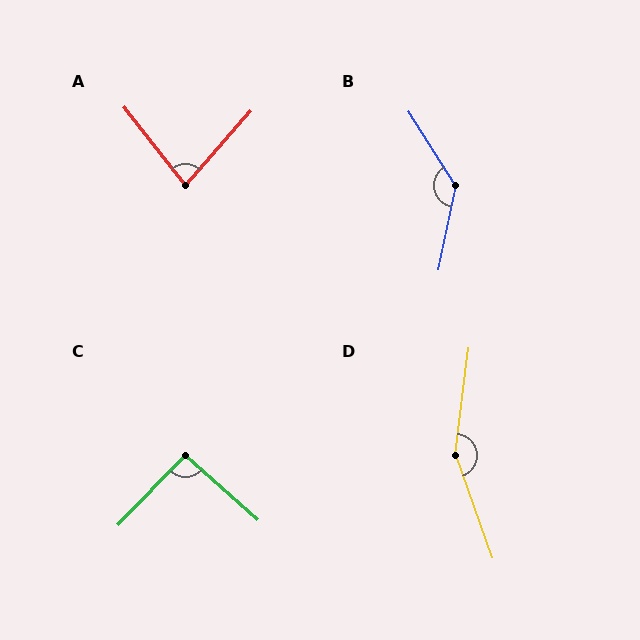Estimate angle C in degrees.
Approximately 92 degrees.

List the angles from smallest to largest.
A (79°), C (92°), B (136°), D (153°).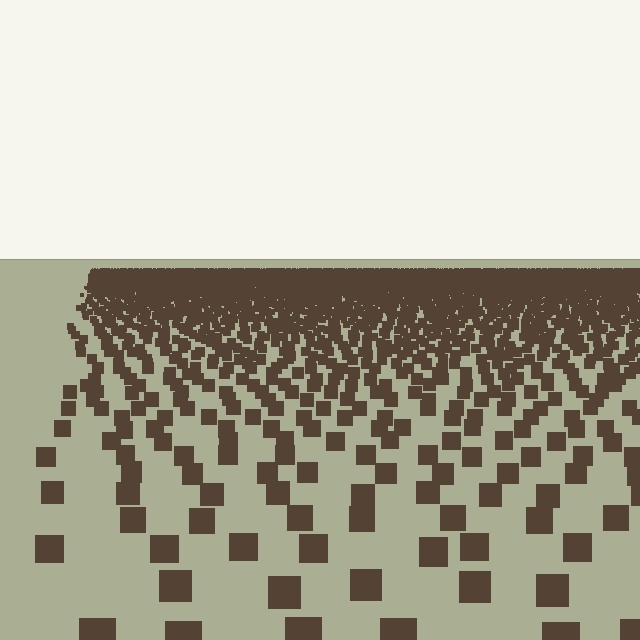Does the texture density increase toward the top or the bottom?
Density increases toward the top.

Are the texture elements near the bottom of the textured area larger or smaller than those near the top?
Larger. Near the bottom, elements are closer to the viewer and appear at a bigger on-screen size.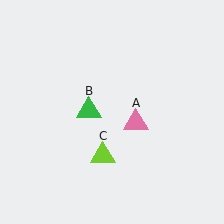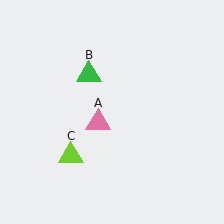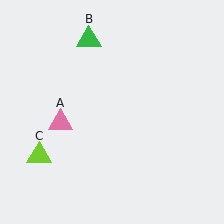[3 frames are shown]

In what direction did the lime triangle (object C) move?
The lime triangle (object C) moved left.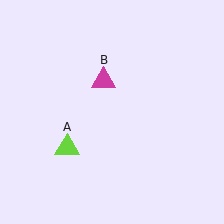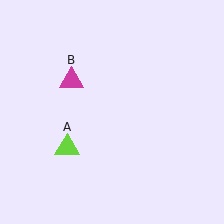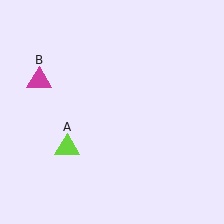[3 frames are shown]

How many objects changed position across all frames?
1 object changed position: magenta triangle (object B).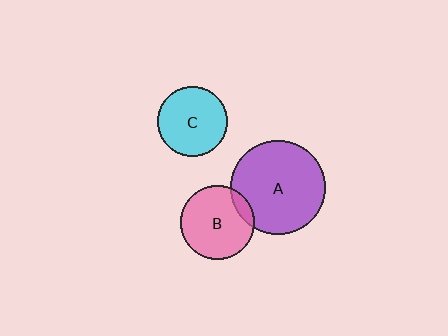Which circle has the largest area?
Circle A (purple).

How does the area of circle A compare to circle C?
Approximately 1.8 times.